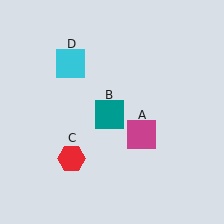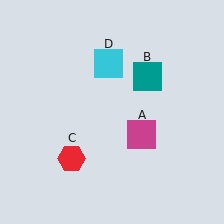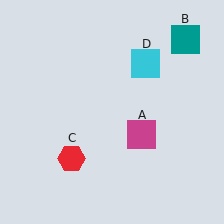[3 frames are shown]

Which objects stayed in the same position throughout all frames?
Magenta square (object A) and red hexagon (object C) remained stationary.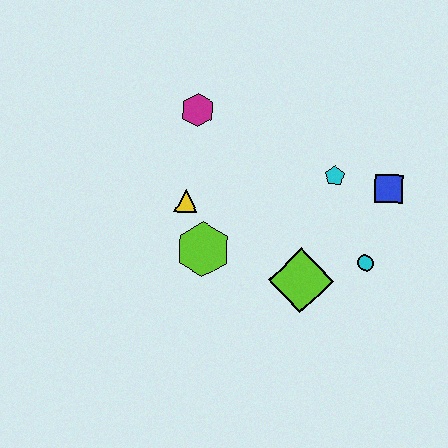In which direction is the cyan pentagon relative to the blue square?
The cyan pentagon is to the left of the blue square.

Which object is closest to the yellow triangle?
The lime hexagon is closest to the yellow triangle.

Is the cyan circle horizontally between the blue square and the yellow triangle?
Yes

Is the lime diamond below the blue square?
Yes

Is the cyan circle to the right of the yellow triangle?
Yes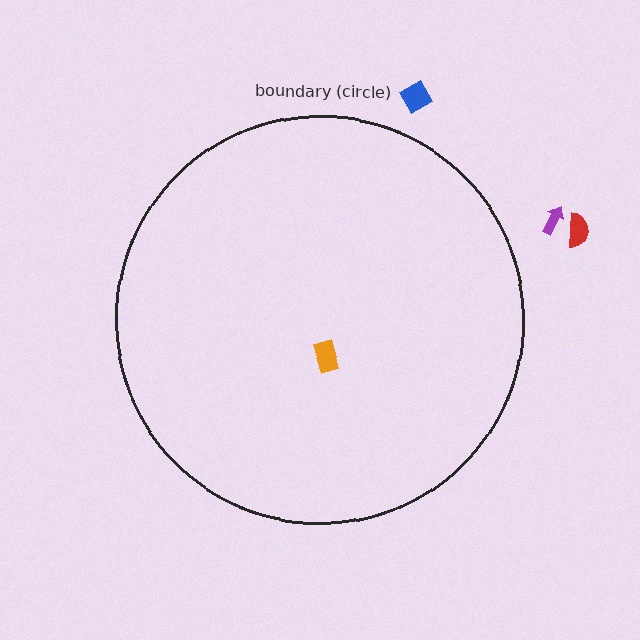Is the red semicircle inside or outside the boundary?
Outside.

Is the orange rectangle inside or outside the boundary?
Inside.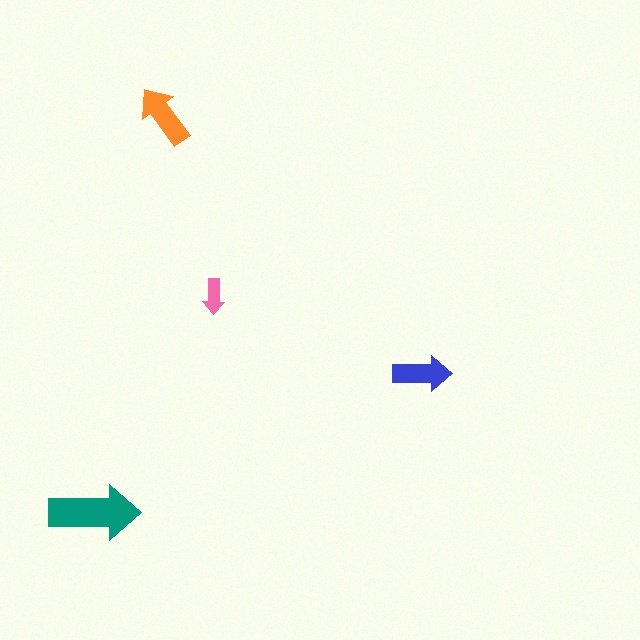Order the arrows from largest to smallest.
the teal one, the orange one, the blue one, the pink one.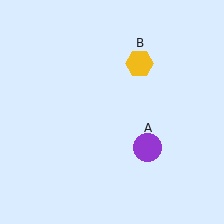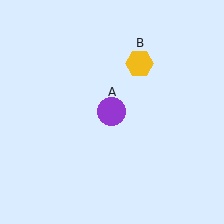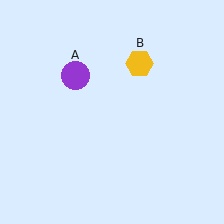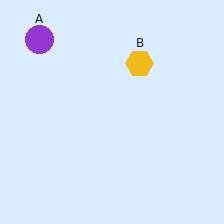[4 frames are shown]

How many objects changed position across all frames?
1 object changed position: purple circle (object A).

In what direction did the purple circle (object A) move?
The purple circle (object A) moved up and to the left.